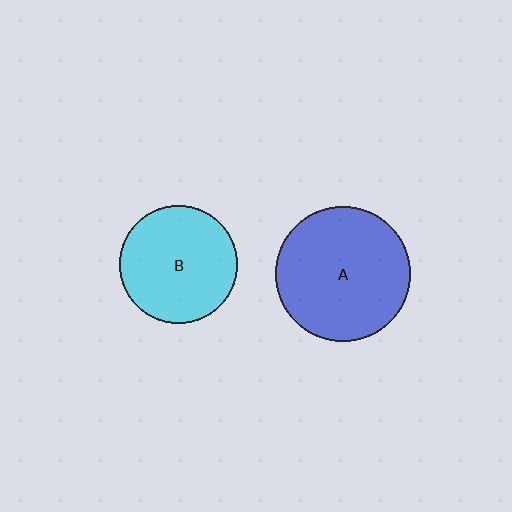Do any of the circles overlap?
No, none of the circles overlap.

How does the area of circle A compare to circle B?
Approximately 1.3 times.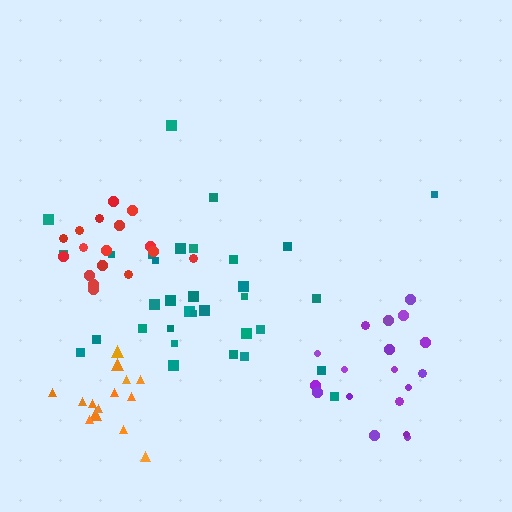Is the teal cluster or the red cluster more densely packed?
Red.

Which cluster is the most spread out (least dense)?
Teal.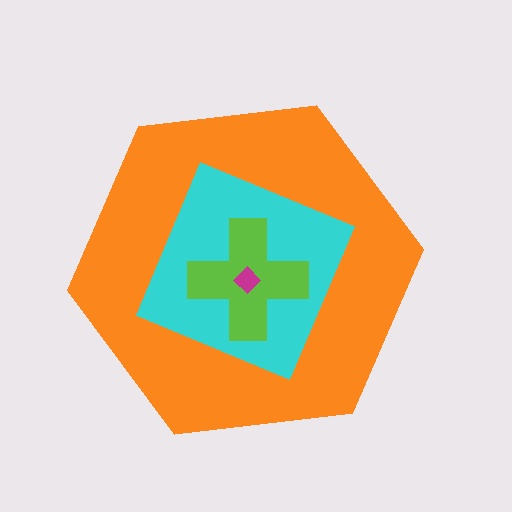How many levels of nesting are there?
4.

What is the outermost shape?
The orange hexagon.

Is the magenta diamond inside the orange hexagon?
Yes.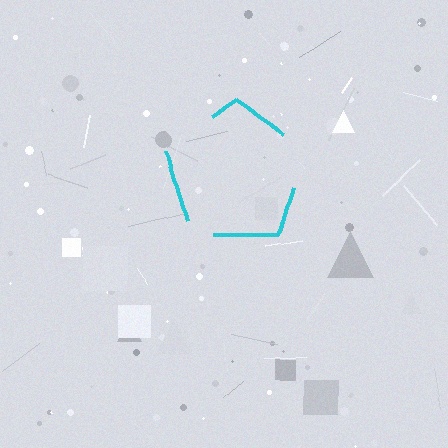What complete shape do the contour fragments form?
The contour fragments form a pentagon.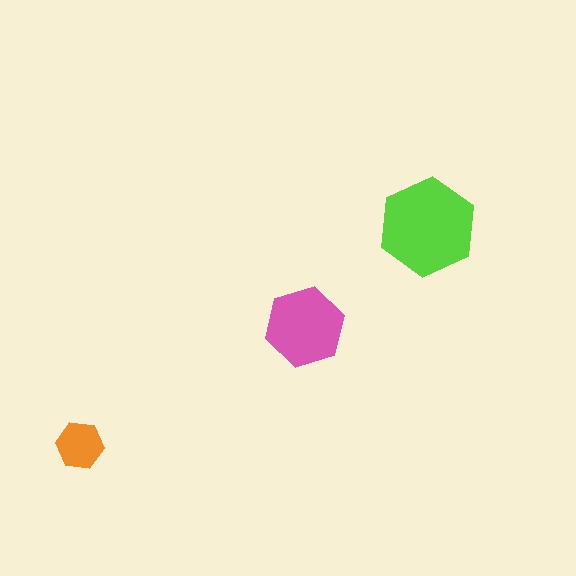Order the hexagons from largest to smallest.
the lime one, the pink one, the orange one.